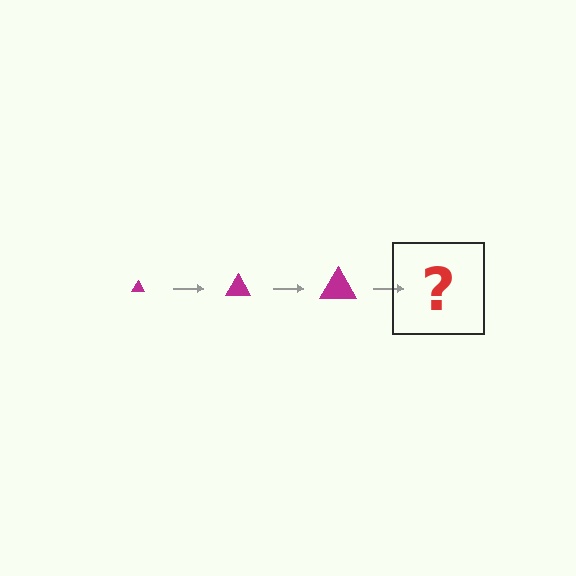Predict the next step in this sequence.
The next step is a magenta triangle, larger than the previous one.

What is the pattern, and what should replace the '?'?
The pattern is that the triangle gets progressively larger each step. The '?' should be a magenta triangle, larger than the previous one.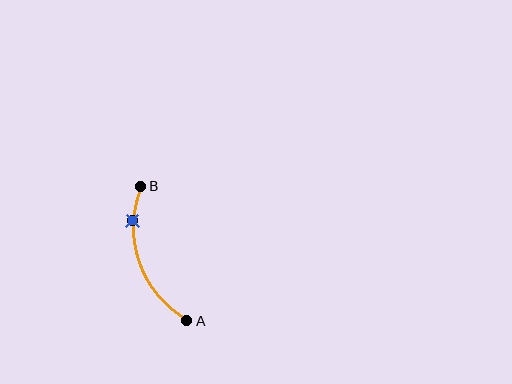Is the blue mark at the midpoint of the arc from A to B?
No. The blue mark lies on the arc but is closer to endpoint B. The arc midpoint would be at the point on the curve equidistant along the arc from both A and B.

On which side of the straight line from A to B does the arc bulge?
The arc bulges to the left of the straight line connecting A and B.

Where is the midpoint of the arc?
The arc midpoint is the point on the curve farthest from the straight line joining A and B. It sits to the left of that line.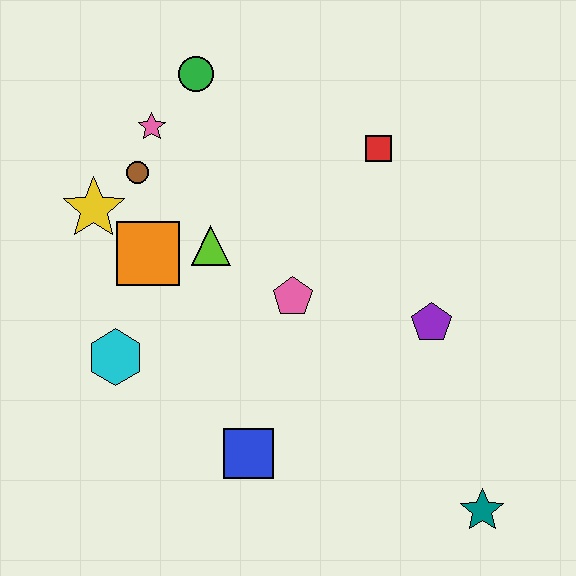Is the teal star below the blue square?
Yes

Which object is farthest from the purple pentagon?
The yellow star is farthest from the purple pentagon.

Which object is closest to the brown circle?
The pink star is closest to the brown circle.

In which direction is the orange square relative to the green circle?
The orange square is below the green circle.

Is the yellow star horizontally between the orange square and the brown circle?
No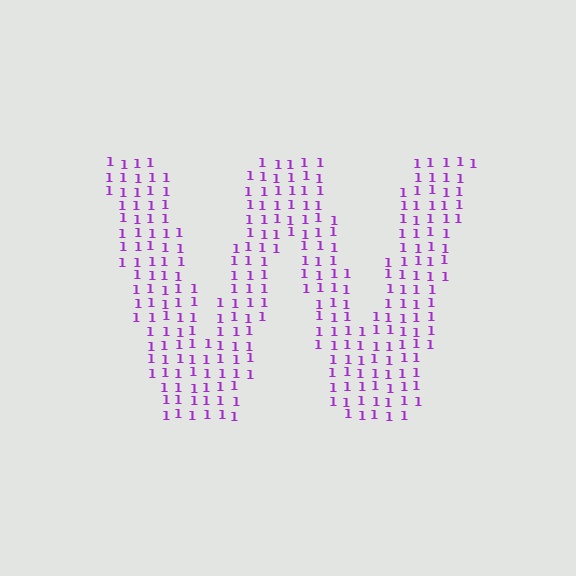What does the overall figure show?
The overall figure shows the letter W.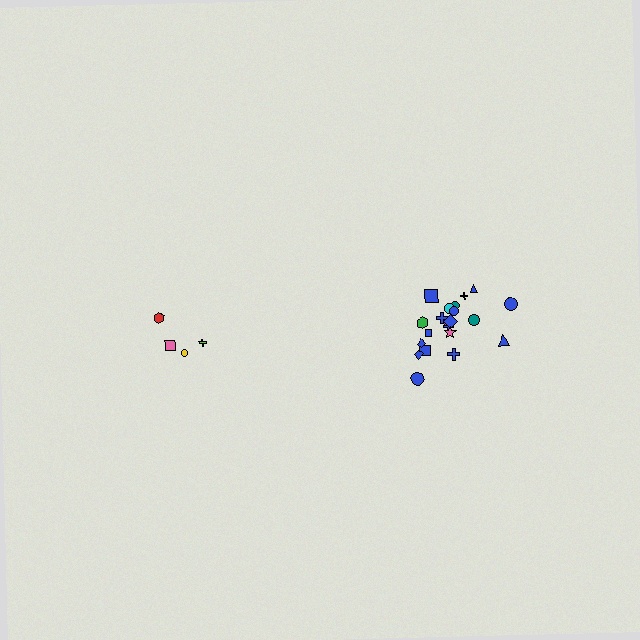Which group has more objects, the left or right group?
The right group.